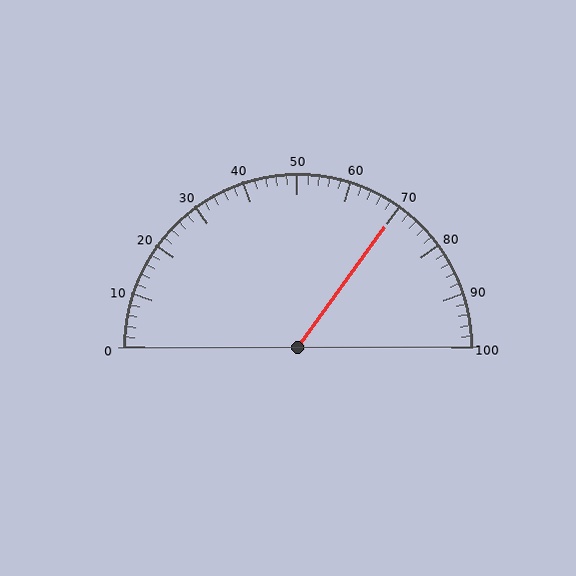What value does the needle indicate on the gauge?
The needle indicates approximately 70.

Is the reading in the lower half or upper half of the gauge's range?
The reading is in the upper half of the range (0 to 100).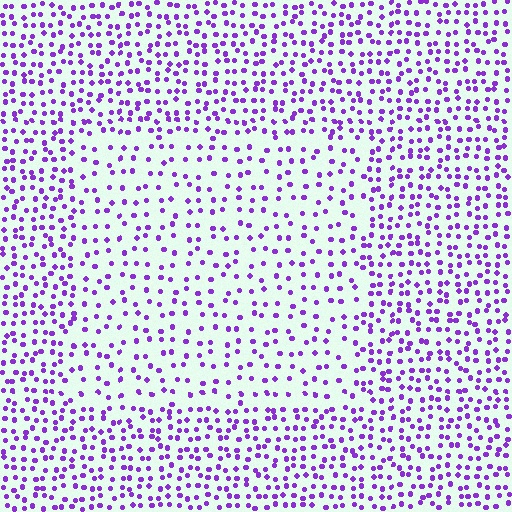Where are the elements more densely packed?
The elements are more densely packed outside the rectangle boundary.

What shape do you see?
I see a rectangle.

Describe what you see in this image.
The image contains small purple elements arranged at two different densities. A rectangle-shaped region is visible where the elements are less densely packed than the surrounding area.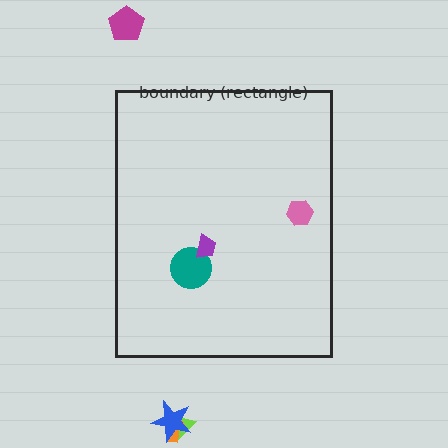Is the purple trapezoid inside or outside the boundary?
Inside.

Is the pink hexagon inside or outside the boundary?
Inside.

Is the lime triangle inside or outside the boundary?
Outside.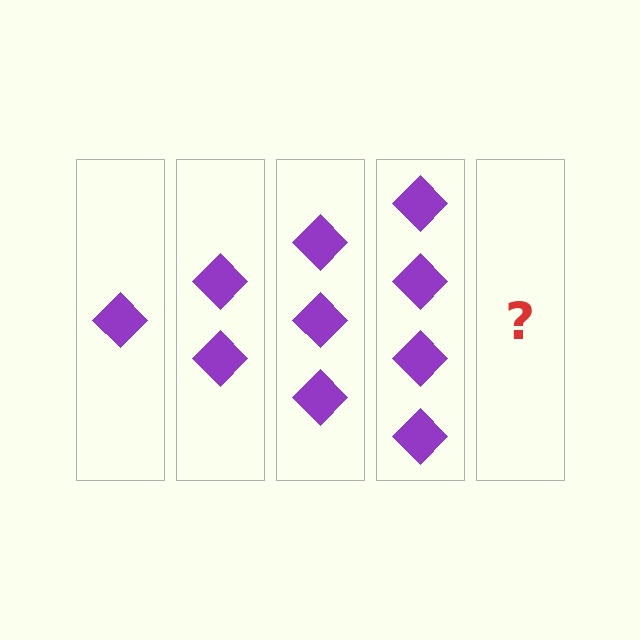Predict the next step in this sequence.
The next step is 5 diamonds.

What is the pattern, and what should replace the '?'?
The pattern is that each step adds one more diamond. The '?' should be 5 diamonds.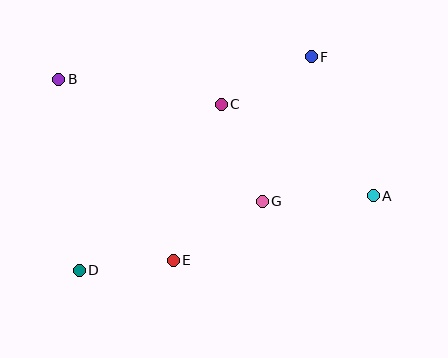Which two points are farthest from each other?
Points A and B are farthest from each other.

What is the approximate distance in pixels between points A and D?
The distance between A and D is approximately 303 pixels.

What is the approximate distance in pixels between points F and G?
The distance between F and G is approximately 153 pixels.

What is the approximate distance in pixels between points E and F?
The distance between E and F is approximately 246 pixels.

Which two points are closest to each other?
Points D and E are closest to each other.